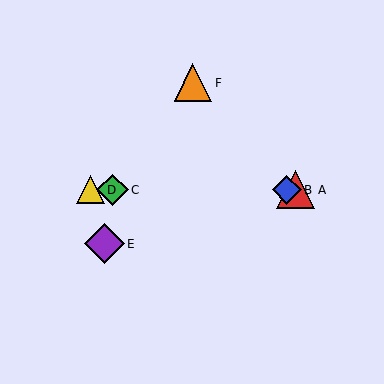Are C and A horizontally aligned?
Yes, both are at y≈190.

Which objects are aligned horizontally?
Objects A, B, C, D are aligned horizontally.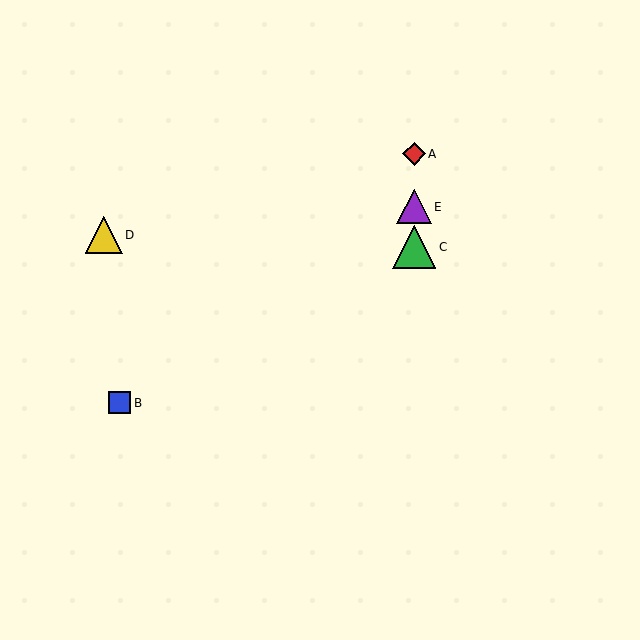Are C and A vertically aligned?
Yes, both are at x≈414.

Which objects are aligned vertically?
Objects A, C, E are aligned vertically.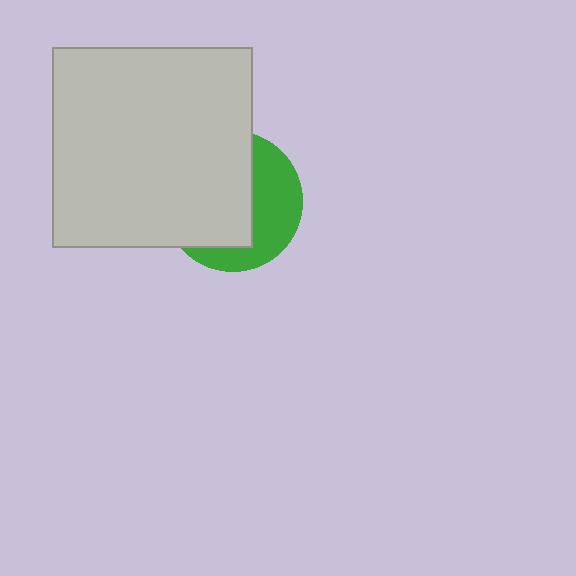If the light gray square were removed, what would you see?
You would see the complete green circle.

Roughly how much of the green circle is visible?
A small part of it is visible (roughly 41%).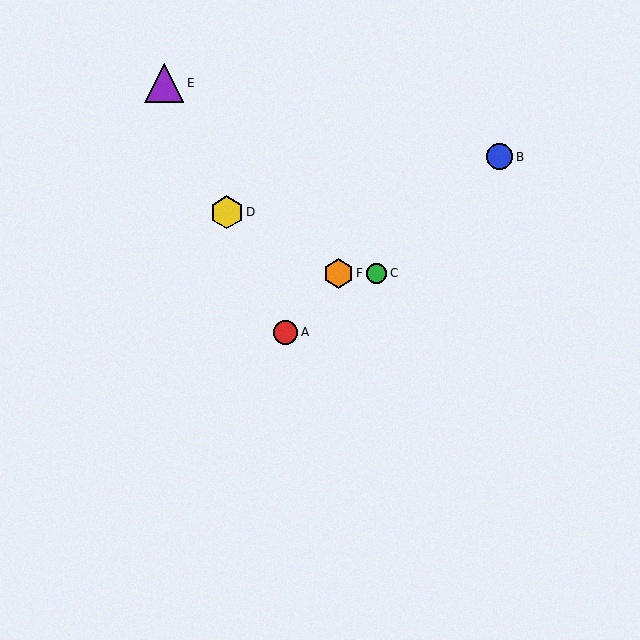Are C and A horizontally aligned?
No, C is at y≈273 and A is at y≈332.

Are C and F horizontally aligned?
Yes, both are at y≈273.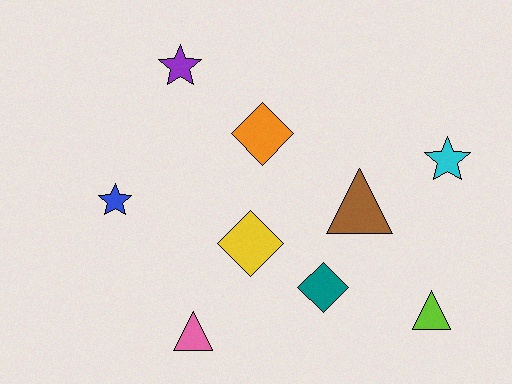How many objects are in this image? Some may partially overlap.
There are 9 objects.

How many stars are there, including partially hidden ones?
There are 3 stars.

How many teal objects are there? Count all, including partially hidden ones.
There is 1 teal object.